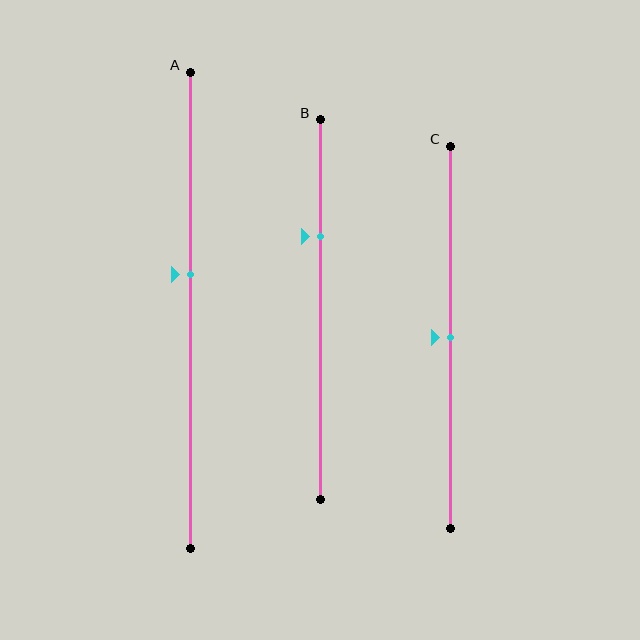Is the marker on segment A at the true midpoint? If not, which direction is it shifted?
No, the marker on segment A is shifted upward by about 8% of the segment length.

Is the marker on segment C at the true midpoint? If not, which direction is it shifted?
Yes, the marker on segment C is at the true midpoint.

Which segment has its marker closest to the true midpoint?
Segment C has its marker closest to the true midpoint.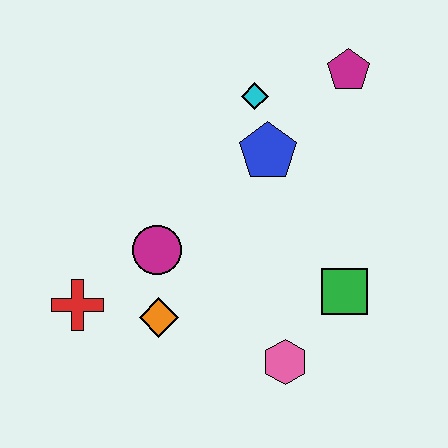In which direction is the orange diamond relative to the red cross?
The orange diamond is to the right of the red cross.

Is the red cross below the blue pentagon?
Yes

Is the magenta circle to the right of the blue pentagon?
No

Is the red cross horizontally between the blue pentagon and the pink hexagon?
No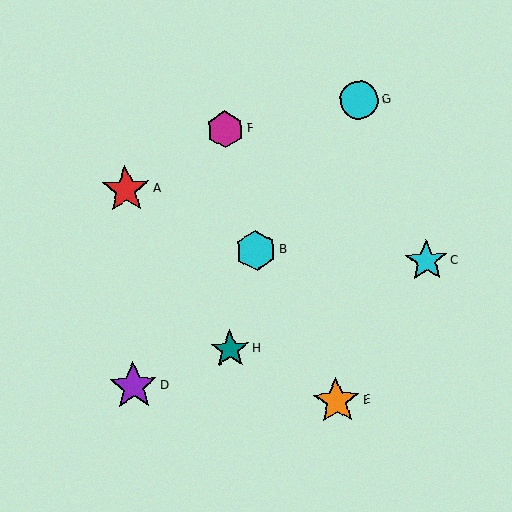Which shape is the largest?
The red star (labeled A) is the largest.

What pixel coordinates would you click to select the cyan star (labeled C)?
Click at (426, 261) to select the cyan star C.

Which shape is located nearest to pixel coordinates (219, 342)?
The teal star (labeled H) at (230, 349) is nearest to that location.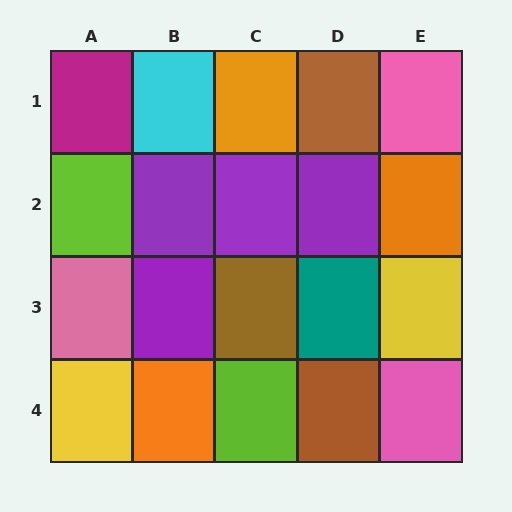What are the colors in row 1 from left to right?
Magenta, cyan, orange, brown, pink.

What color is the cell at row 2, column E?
Orange.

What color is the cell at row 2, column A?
Lime.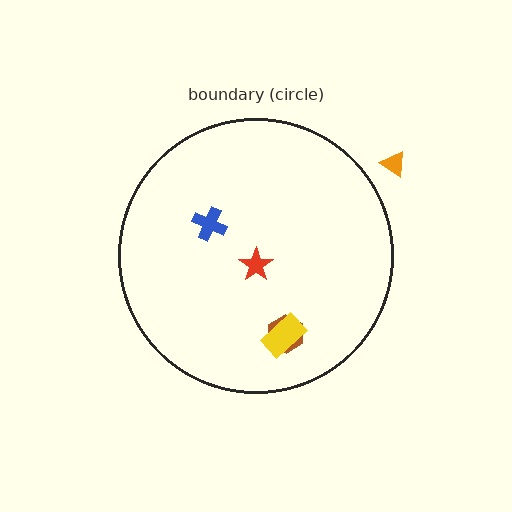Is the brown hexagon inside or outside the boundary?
Inside.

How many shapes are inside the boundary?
4 inside, 1 outside.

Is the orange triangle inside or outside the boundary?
Outside.